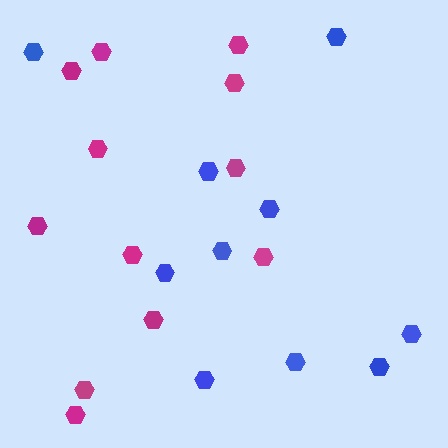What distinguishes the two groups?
There are 2 groups: one group of blue hexagons (10) and one group of magenta hexagons (12).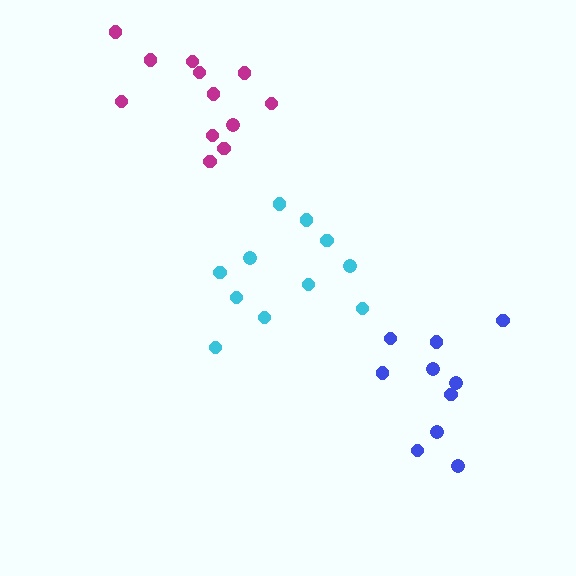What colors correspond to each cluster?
The clusters are colored: magenta, blue, cyan.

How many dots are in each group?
Group 1: 12 dots, Group 2: 10 dots, Group 3: 11 dots (33 total).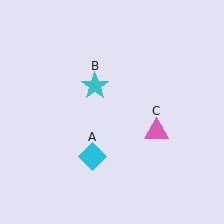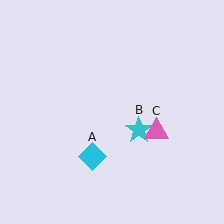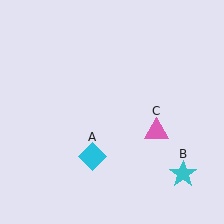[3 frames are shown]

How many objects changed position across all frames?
1 object changed position: cyan star (object B).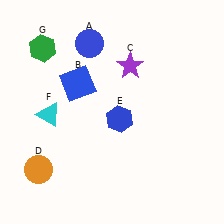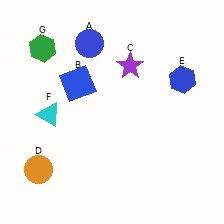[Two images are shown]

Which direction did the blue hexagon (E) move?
The blue hexagon (E) moved right.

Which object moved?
The blue hexagon (E) moved right.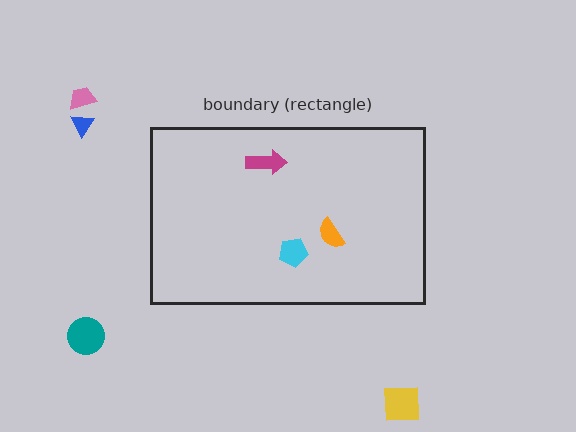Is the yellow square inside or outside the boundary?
Outside.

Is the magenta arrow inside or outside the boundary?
Inside.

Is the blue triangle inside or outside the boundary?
Outside.